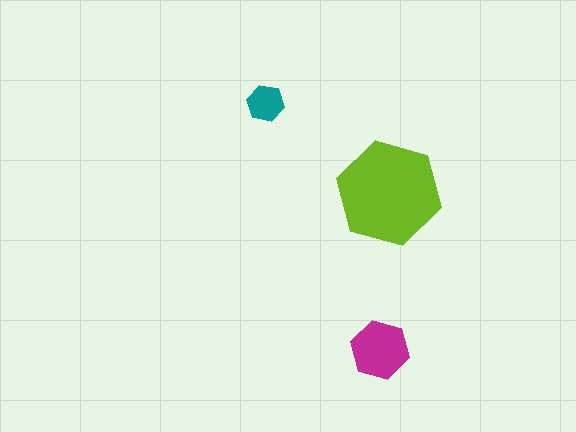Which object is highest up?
The teal hexagon is topmost.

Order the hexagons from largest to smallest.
the lime one, the magenta one, the teal one.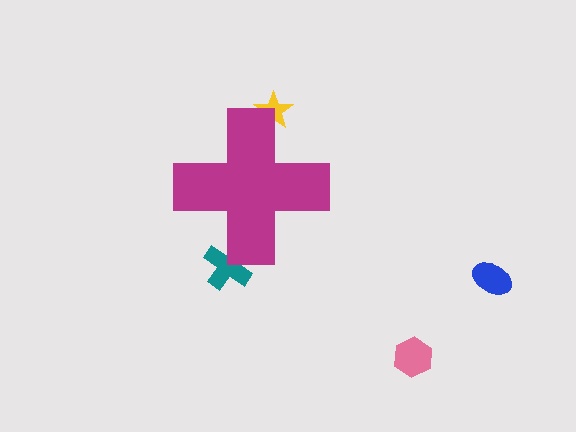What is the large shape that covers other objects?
A magenta cross.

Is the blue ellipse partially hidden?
No, the blue ellipse is fully visible.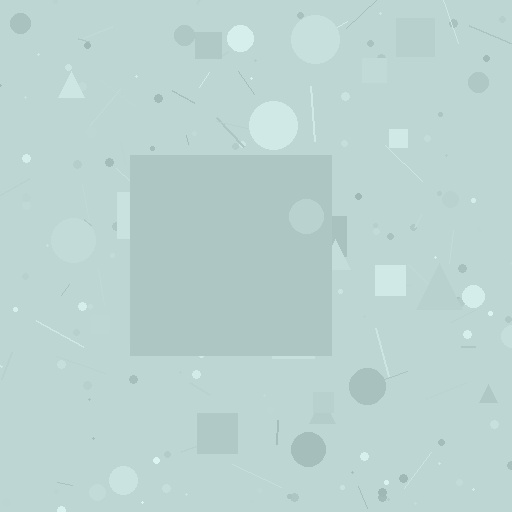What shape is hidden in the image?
A square is hidden in the image.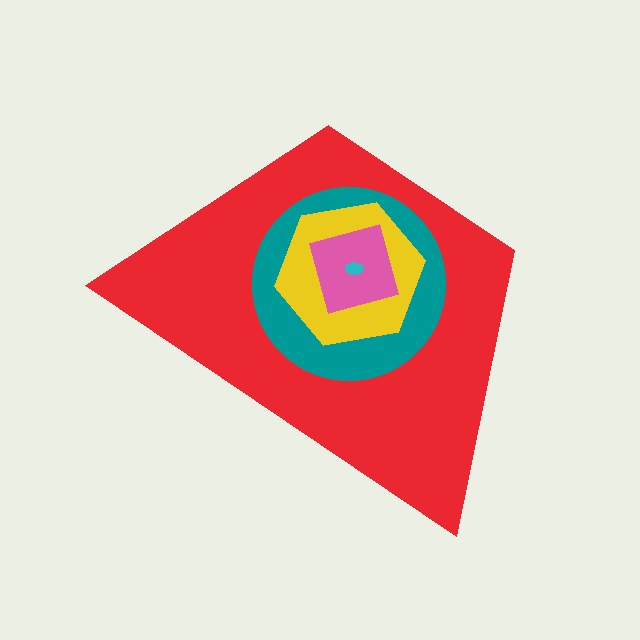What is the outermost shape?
The red trapezoid.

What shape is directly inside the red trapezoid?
The teal circle.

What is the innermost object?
The cyan ellipse.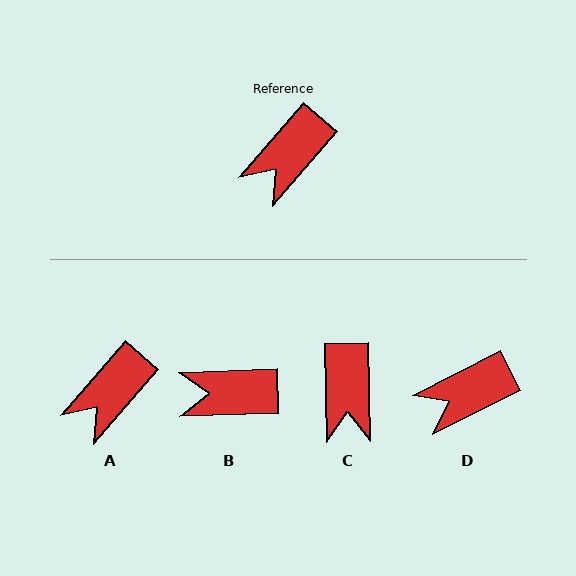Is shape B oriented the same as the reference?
No, it is off by about 47 degrees.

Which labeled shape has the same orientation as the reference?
A.